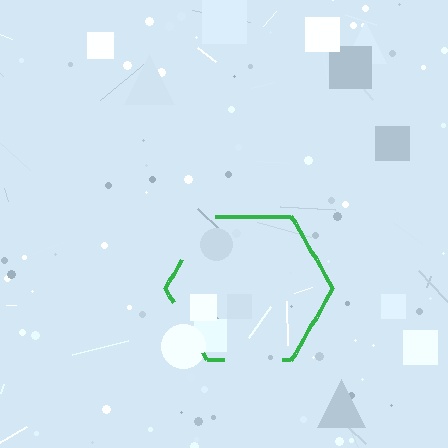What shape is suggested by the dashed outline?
The dashed outline suggests a hexagon.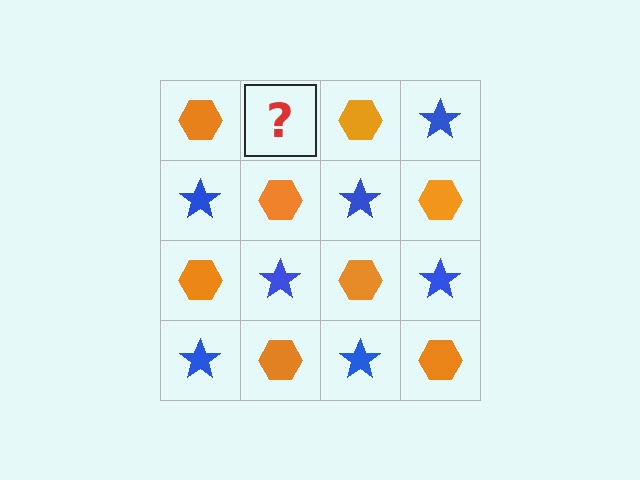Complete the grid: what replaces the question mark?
The question mark should be replaced with a blue star.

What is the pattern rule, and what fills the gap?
The rule is that it alternates orange hexagon and blue star in a checkerboard pattern. The gap should be filled with a blue star.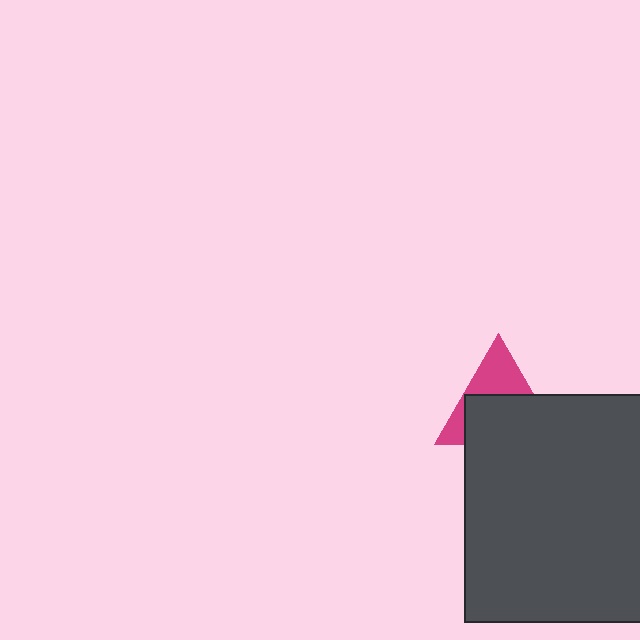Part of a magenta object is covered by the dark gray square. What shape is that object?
It is a triangle.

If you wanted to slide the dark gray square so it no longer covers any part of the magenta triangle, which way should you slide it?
Slide it down — that is the most direct way to separate the two shapes.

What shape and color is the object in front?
The object in front is a dark gray square.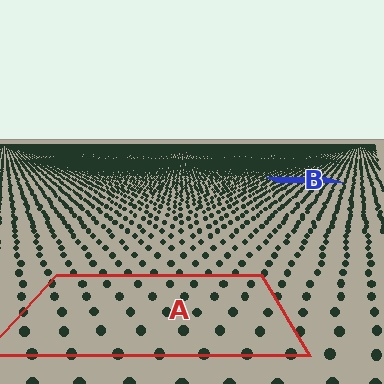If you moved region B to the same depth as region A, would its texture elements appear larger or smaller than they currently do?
They would appear larger. At a closer depth, the same texture elements are projected at a bigger on-screen size.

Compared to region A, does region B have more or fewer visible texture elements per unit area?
Region B has more texture elements per unit area — they are packed more densely because it is farther away.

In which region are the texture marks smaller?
The texture marks are smaller in region B, because it is farther away.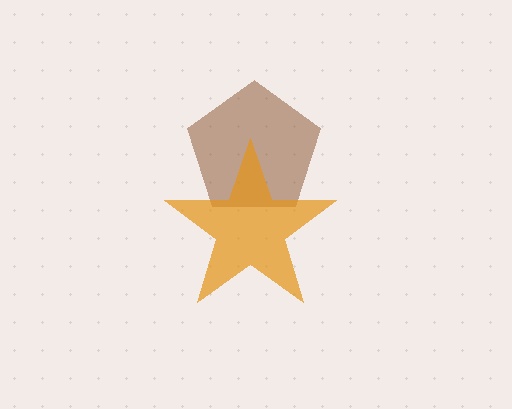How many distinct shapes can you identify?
There are 2 distinct shapes: a brown pentagon, an orange star.